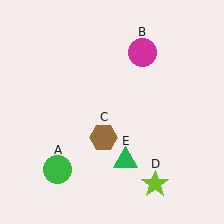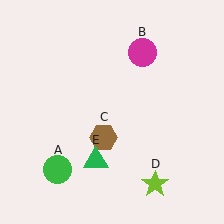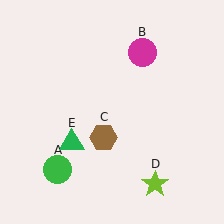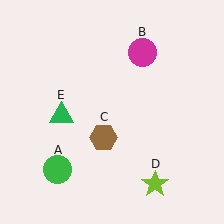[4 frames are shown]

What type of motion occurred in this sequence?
The green triangle (object E) rotated clockwise around the center of the scene.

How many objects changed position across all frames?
1 object changed position: green triangle (object E).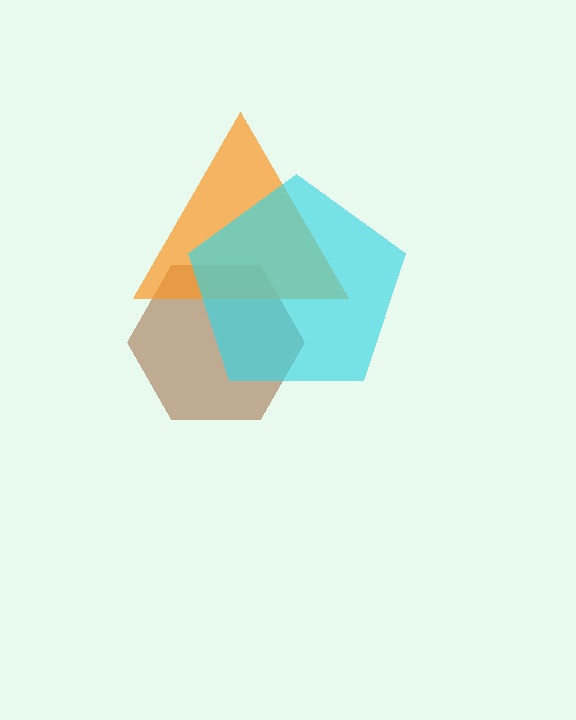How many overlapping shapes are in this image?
There are 3 overlapping shapes in the image.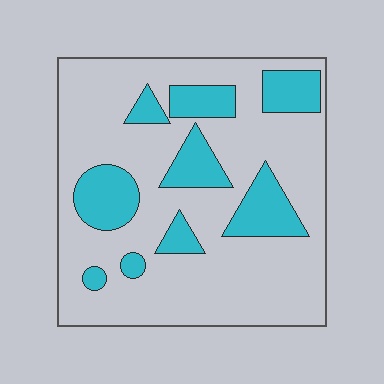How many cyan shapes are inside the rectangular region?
9.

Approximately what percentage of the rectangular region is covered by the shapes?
Approximately 25%.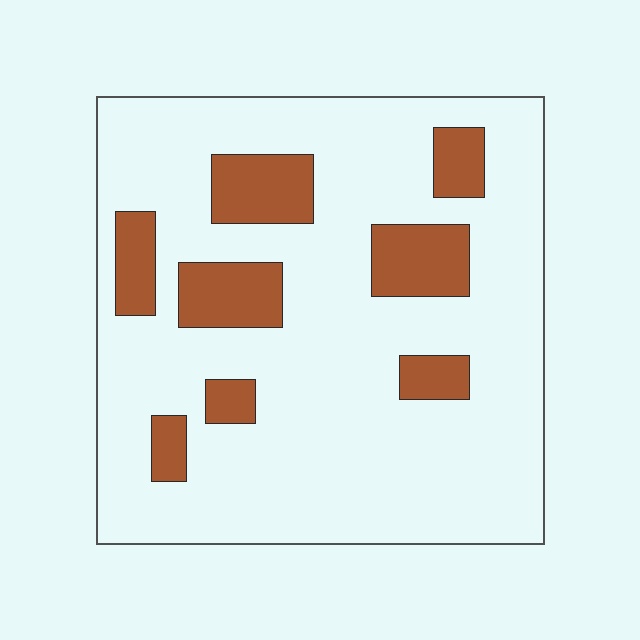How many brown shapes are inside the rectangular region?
8.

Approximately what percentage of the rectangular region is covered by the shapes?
Approximately 20%.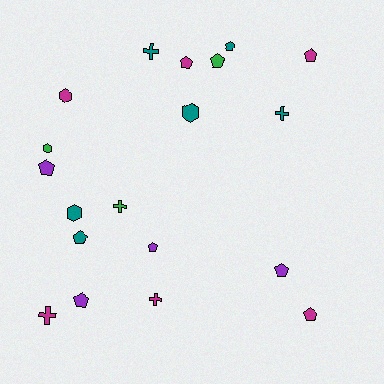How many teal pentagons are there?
There are 2 teal pentagons.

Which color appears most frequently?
Magenta, with 6 objects.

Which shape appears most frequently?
Pentagon, with 10 objects.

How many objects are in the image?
There are 19 objects.